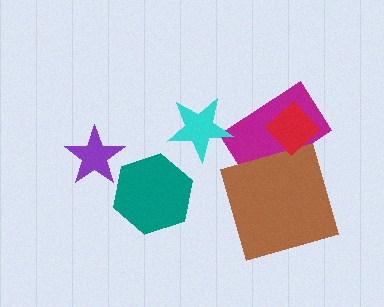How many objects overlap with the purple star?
0 objects overlap with the purple star.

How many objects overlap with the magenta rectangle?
2 objects overlap with the magenta rectangle.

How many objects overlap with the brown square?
1 object overlaps with the brown square.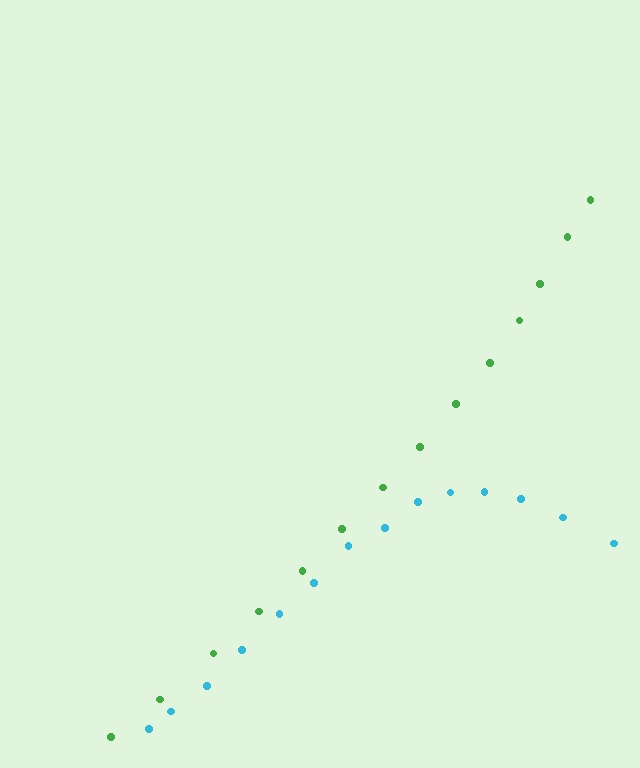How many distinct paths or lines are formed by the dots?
There are 2 distinct paths.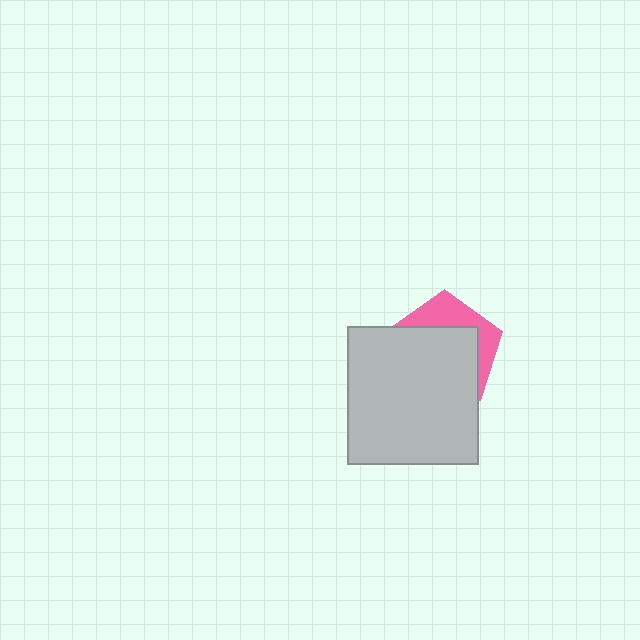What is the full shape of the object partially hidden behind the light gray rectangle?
The partially hidden object is a pink pentagon.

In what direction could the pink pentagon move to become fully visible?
The pink pentagon could move up. That would shift it out from behind the light gray rectangle entirely.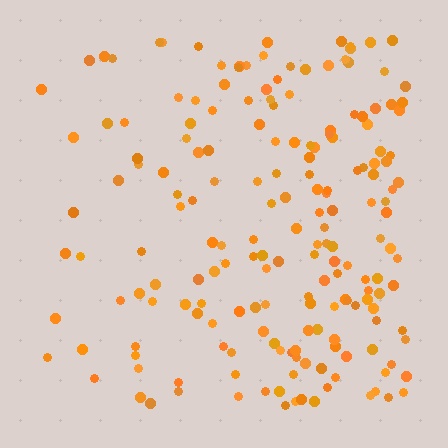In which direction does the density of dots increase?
From left to right, with the right side densest.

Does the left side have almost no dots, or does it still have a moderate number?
Still a moderate number, just noticeably fewer than the right.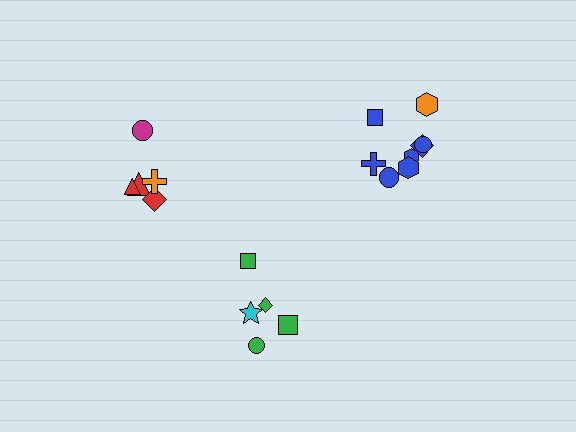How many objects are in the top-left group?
There are 5 objects.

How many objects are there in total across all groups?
There are 18 objects.